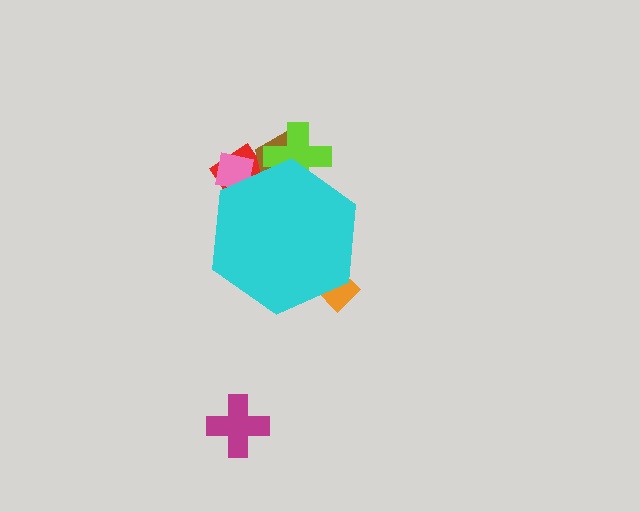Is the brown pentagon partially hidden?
Yes, the brown pentagon is partially hidden behind the cyan hexagon.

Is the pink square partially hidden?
Yes, the pink square is partially hidden behind the cyan hexagon.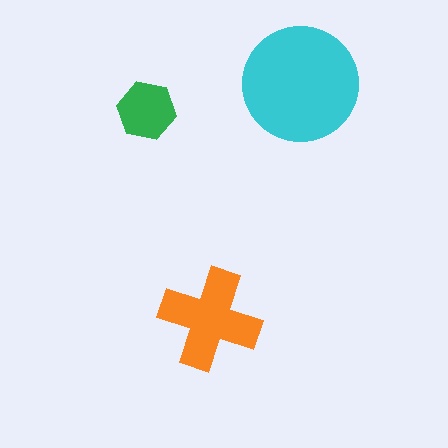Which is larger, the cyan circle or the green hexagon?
The cyan circle.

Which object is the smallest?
The green hexagon.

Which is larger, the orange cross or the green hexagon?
The orange cross.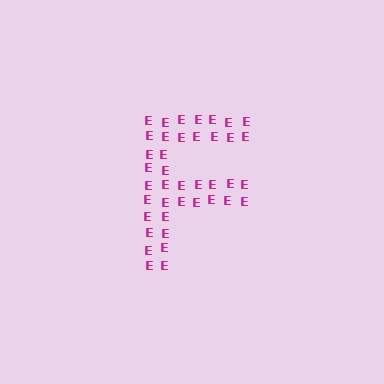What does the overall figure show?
The overall figure shows the letter F.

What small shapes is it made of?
It is made of small letter E's.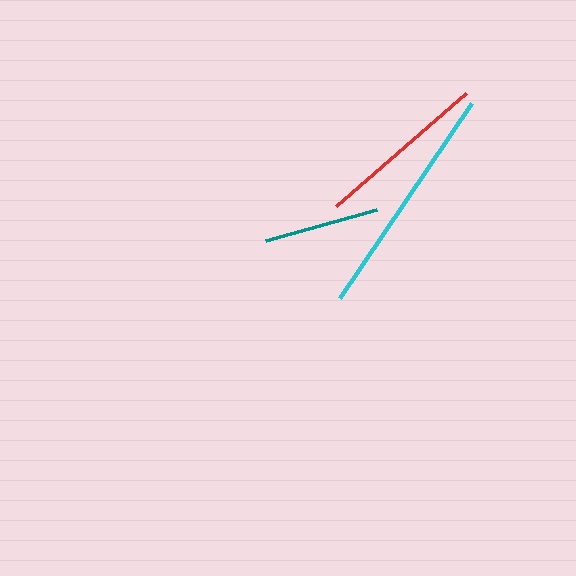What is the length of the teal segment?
The teal segment is approximately 116 pixels long.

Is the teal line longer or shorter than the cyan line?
The cyan line is longer than the teal line.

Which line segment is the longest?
The cyan line is the longest at approximately 235 pixels.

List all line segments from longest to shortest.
From longest to shortest: cyan, red, teal.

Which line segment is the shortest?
The teal line is the shortest at approximately 116 pixels.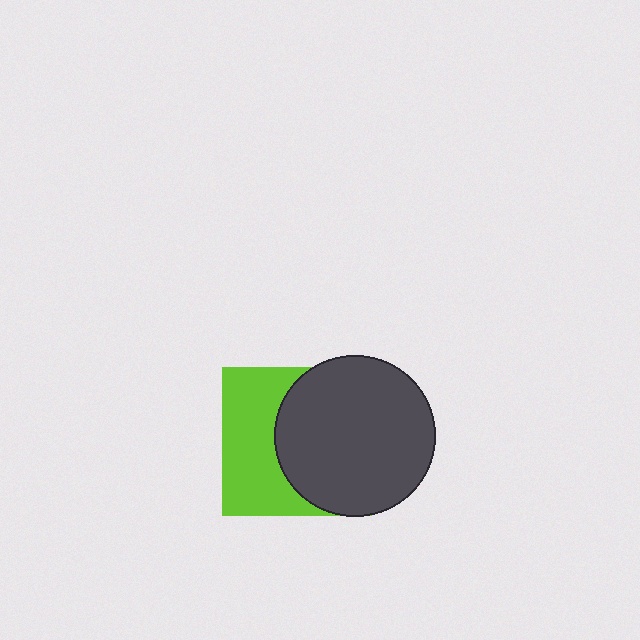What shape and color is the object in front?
The object in front is a dark gray circle.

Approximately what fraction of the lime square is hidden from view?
Roughly 56% of the lime square is hidden behind the dark gray circle.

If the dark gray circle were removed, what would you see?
You would see the complete lime square.